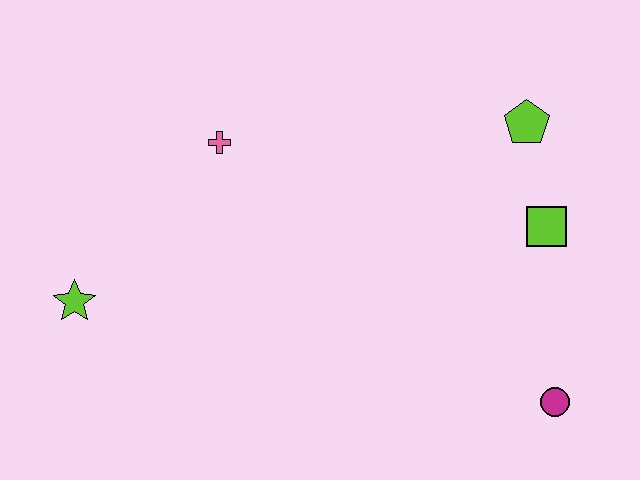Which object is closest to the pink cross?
The lime star is closest to the pink cross.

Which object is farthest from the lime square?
The lime star is farthest from the lime square.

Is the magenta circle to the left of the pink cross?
No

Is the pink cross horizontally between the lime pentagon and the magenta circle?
No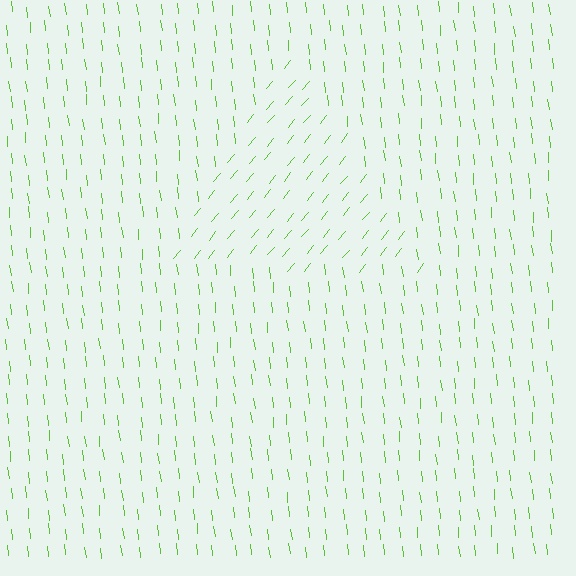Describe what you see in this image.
The image is filled with small lime line segments. A triangle region in the image has lines oriented differently from the surrounding lines, creating a visible texture boundary.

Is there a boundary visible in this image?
Yes, there is a texture boundary formed by a change in line orientation.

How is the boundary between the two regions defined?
The boundary is defined purely by a change in line orientation (approximately 45 degrees difference). All lines are the same color and thickness.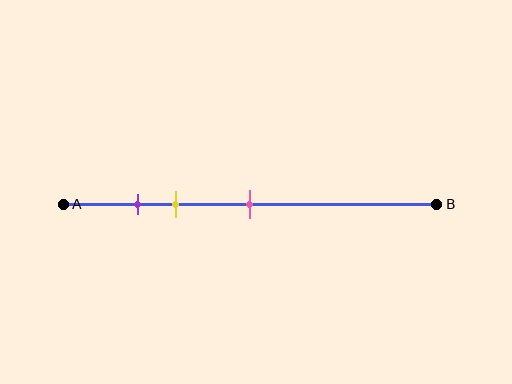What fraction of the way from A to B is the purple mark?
The purple mark is approximately 20% (0.2) of the way from A to B.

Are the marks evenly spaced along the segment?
No, the marks are not evenly spaced.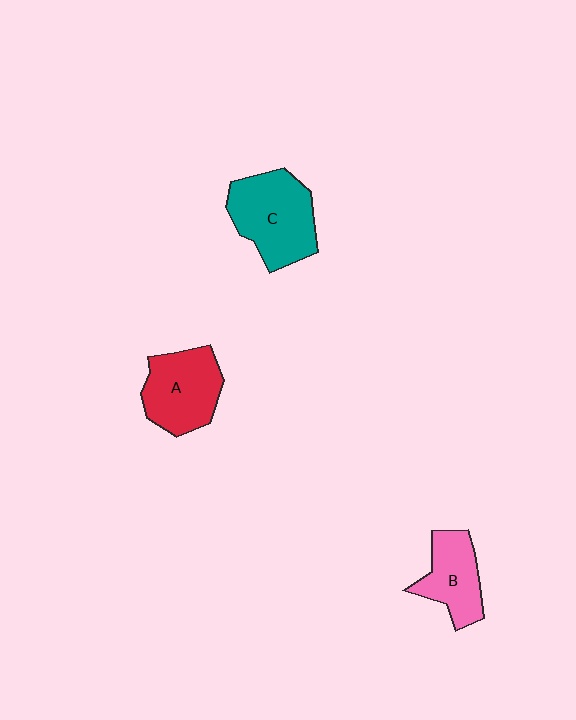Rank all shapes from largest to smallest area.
From largest to smallest: C (teal), A (red), B (pink).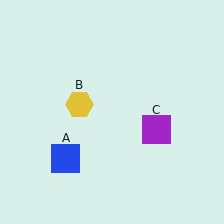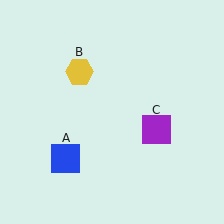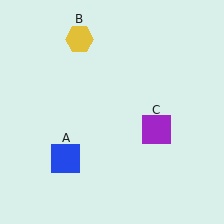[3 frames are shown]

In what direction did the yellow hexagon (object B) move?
The yellow hexagon (object B) moved up.